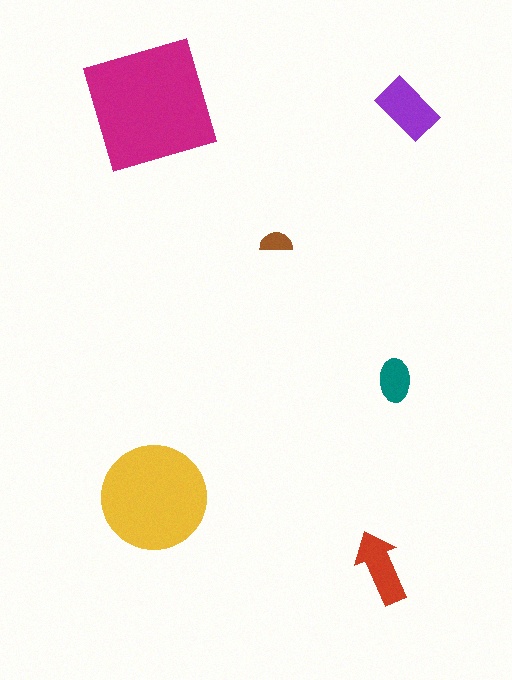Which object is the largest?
The magenta square.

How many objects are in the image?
There are 6 objects in the image.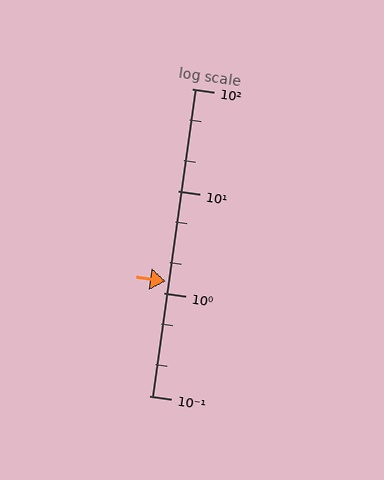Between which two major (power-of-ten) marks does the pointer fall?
The pointer is between 1 and 10.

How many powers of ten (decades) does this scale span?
The scale spans 3 decades, from 0.1 to 100.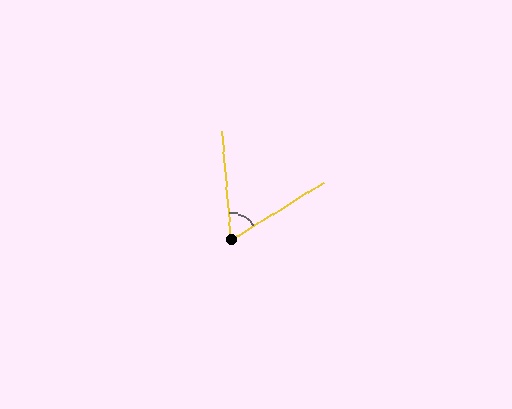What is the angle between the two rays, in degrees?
Approximately 63 degrees.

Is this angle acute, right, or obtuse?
It is acute.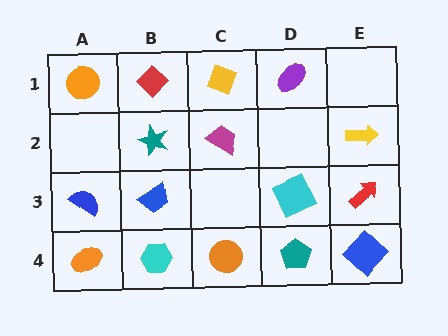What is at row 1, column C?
A yellow diamond.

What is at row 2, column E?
A yellow arrow.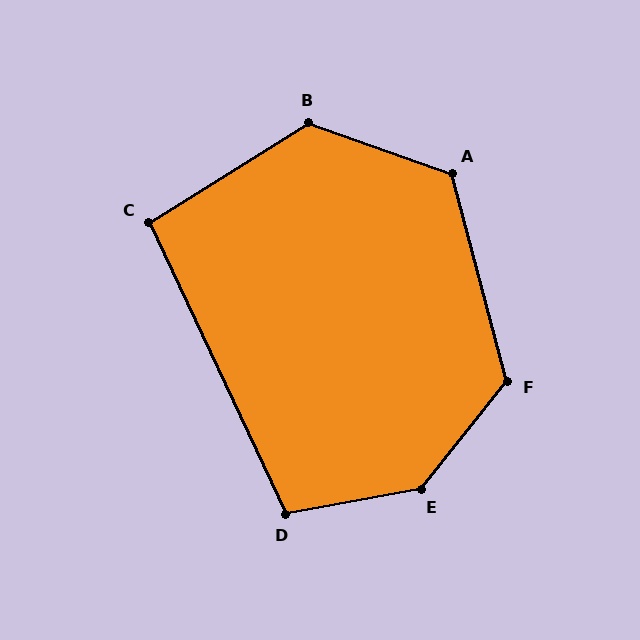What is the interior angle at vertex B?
Approximately 129 degrees (obtuse).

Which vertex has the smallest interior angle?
C, at approximately 97 degrees.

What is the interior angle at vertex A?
Approximately 124 degrees (obtuse).